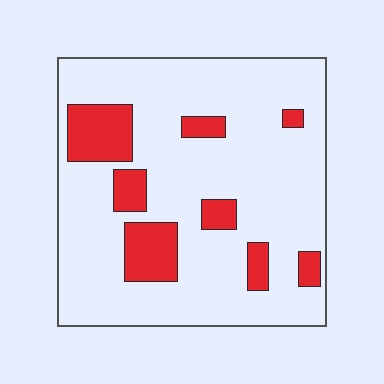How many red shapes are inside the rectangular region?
8.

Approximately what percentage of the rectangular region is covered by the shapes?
Approximately 20%.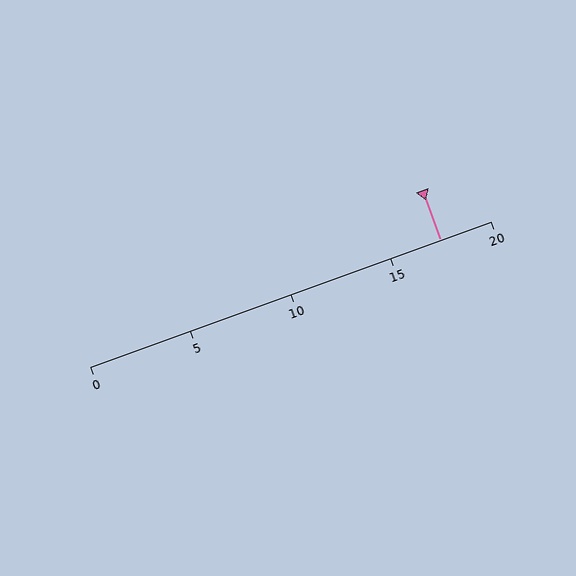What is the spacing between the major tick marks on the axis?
The major ticks are spaced 5 apart.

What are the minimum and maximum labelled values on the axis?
The axis runs from 0 to 20.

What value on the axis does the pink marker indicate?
The marker indicates approximately 17.5.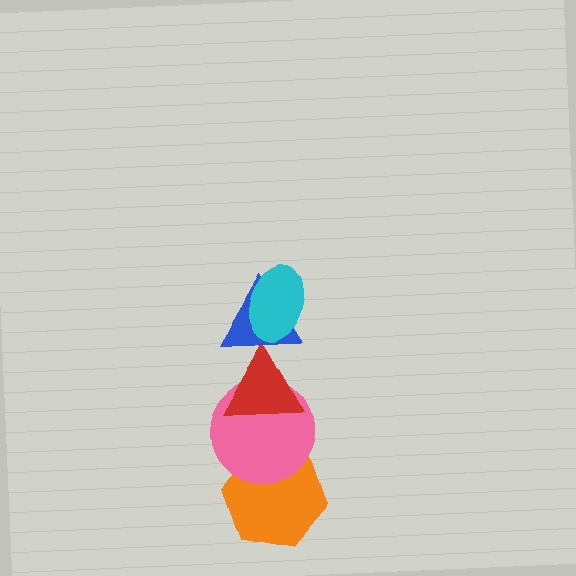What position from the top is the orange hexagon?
The orange hexagon is 5th from the top.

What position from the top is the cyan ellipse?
The cyan ellipse is 1st from the top.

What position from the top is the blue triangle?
The blue triangle is 2nd from the top.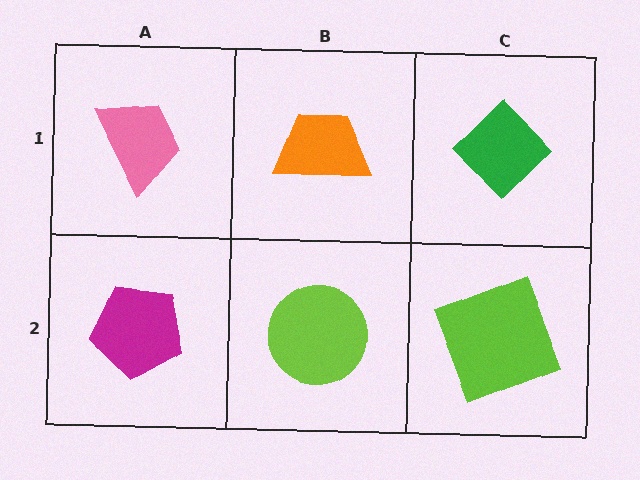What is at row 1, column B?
An orange trapezoid.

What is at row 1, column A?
A pink trapezoid.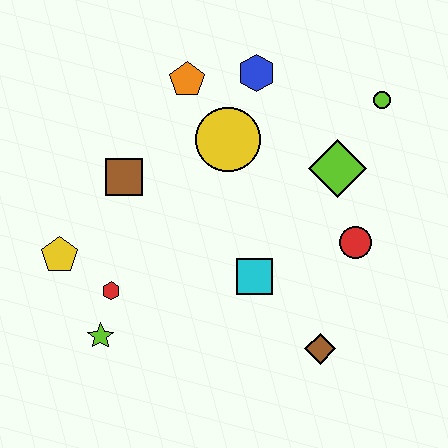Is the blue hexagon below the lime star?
No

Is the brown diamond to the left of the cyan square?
No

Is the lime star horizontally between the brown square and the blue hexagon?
No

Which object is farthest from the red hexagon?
The lime circle is farthest from the red hexagon.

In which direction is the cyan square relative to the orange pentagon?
The cyan square is below the orange pentagon.